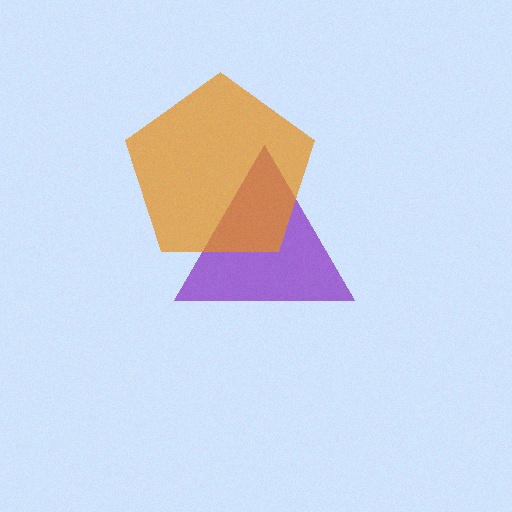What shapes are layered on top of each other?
The layered shapes are: a purple triangle, an orange pentagon.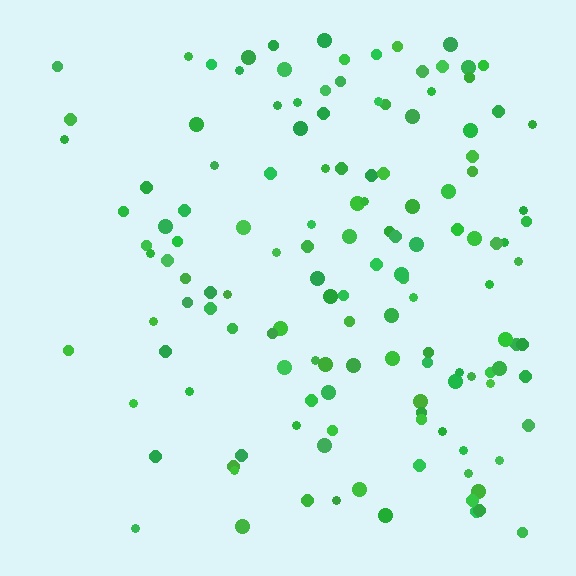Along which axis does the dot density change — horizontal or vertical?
Horizontal.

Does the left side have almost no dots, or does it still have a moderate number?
Still a moderate number, just noticeably fewer than the right.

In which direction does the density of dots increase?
From left to right, with the right side densest.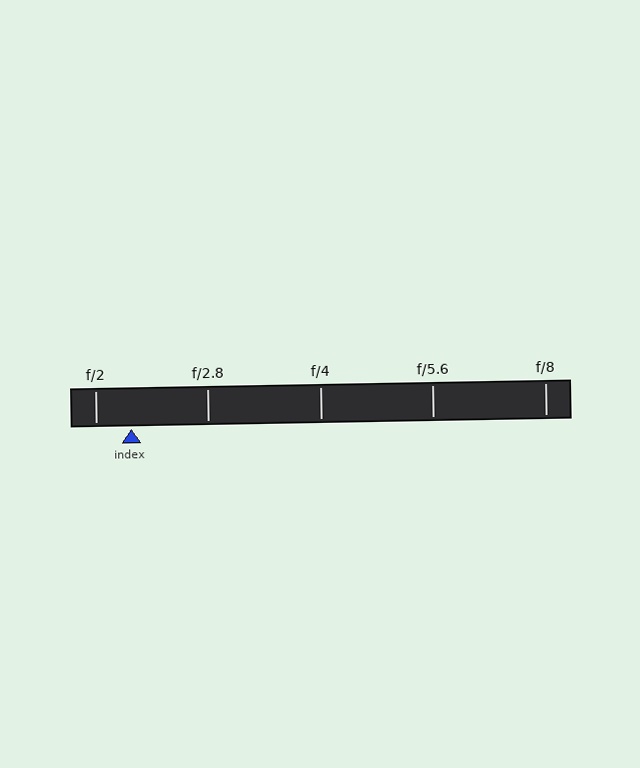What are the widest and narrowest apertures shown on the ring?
The widest aperture shown is f/2 and the narrowest is f/8.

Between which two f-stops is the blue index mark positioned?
The index mark is between f/2 and f/2.8.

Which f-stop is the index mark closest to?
The index mark is closest to f/2.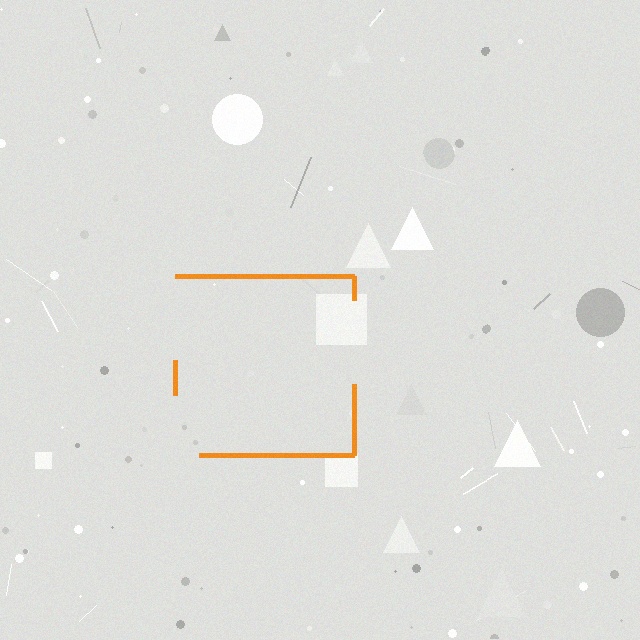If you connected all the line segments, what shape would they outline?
They would outline a square.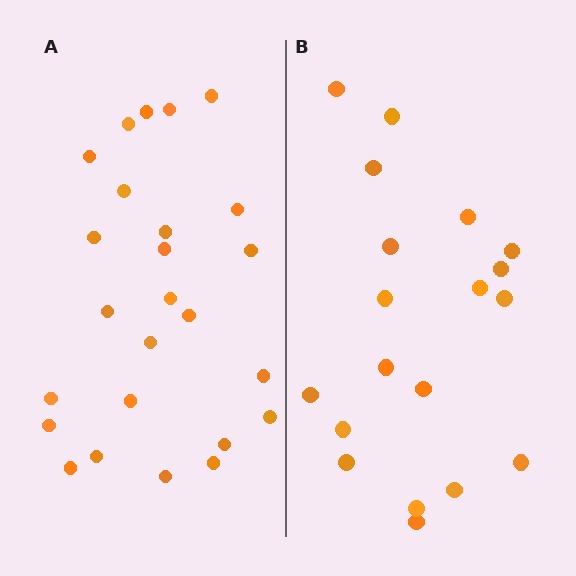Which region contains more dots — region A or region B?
Region A (the left region) has more dots.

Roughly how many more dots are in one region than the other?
Region A has about 6 more dots than region B.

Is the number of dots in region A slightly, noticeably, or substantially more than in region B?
Region A has noticeably more, but not dramatically so. The ratio is roughly 1.3 to 1.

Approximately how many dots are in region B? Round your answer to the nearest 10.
About 20 dots. (The exact count is 19, which rounds to 20.)